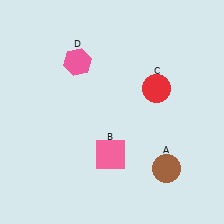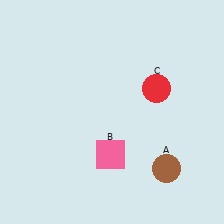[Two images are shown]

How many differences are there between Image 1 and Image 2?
There is 1 difference between the two images.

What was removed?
The pink hexagon (D) was removed in Image 2.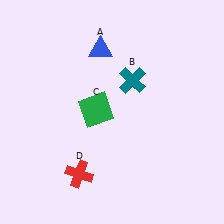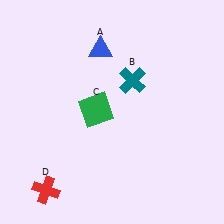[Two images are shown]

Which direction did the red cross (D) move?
The red cross (D) moved left.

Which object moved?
The red cross (D) moved left.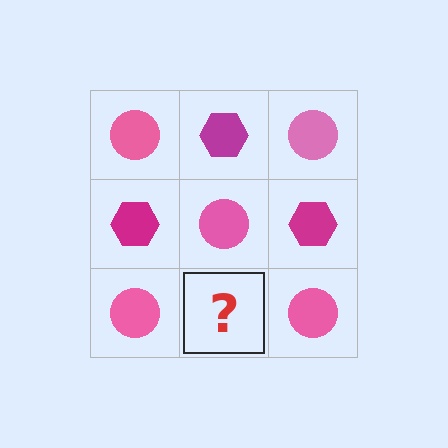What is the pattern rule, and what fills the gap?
The rule is that it alternates pink circle and magenta hexagon in a checkerboard pattern. The gap should be filled with a magenta hexagon.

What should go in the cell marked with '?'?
The missing cell should contain a magenta hexagon.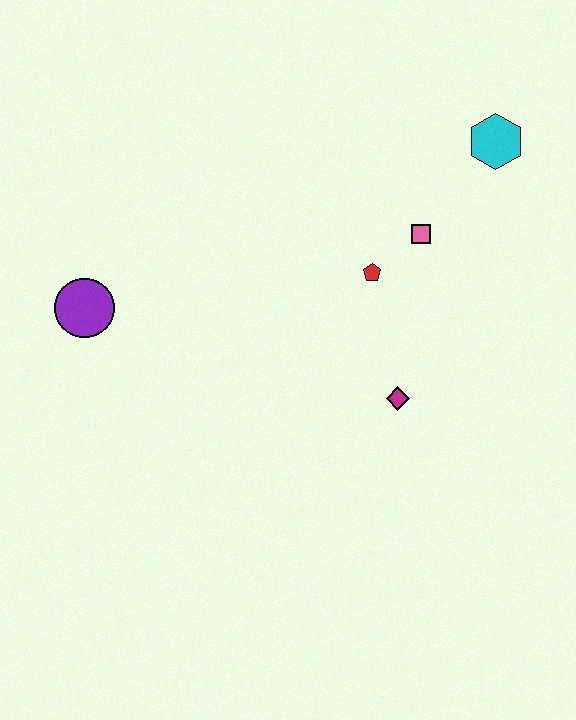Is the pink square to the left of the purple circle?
No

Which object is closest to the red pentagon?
The pink square is closest to the red pentagon.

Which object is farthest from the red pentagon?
The purple circle is farthest from the red pentagon.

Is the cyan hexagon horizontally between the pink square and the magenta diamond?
No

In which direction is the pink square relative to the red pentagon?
The pink square is to the right of the red pentagon.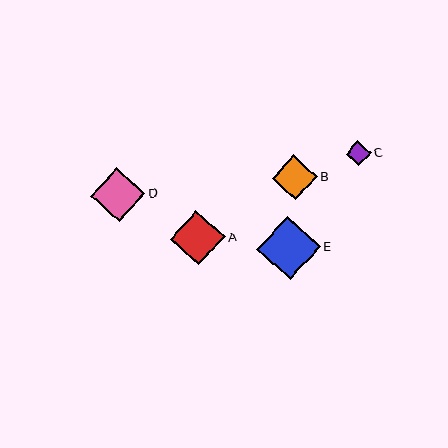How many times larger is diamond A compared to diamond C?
Diamond A is approximately 2.2 times the size of diamond C.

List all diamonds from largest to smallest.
From largest to smallest: E, A, D, B, C.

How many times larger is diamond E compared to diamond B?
Diamond E is approximately 1.4 times the size of diamond B.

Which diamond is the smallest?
Diamond C is the smallest with a size of approximately 25 pixels.